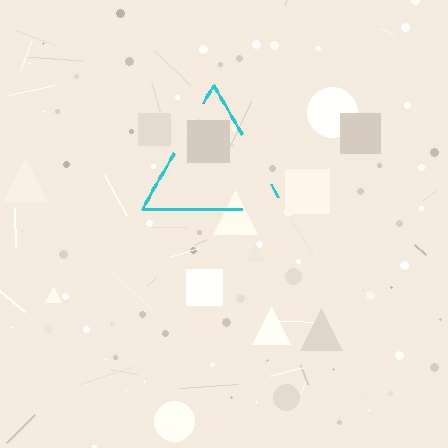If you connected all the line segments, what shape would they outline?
They would outline a triangle.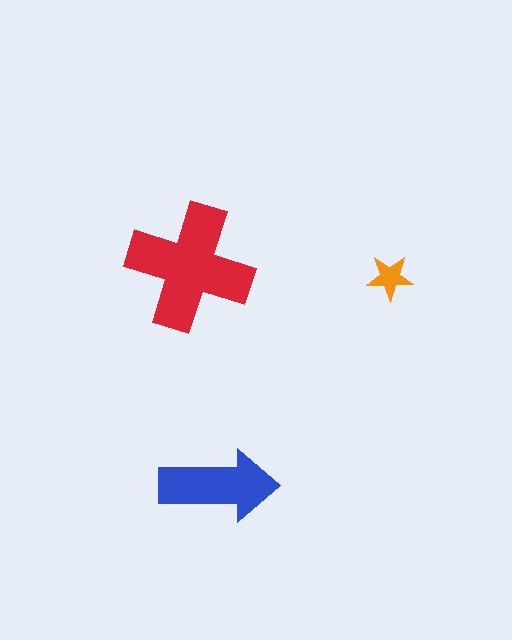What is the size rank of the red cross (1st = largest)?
1st.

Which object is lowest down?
The blue arrow is bottommost.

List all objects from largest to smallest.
The red cross, the blue arrow, the orange star.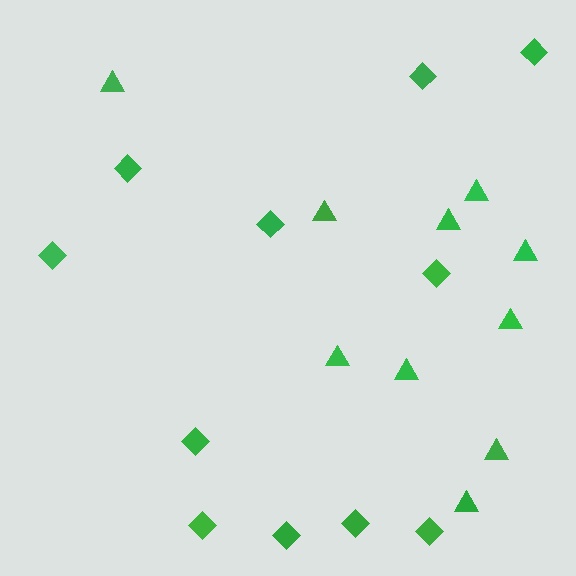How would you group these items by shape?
There are 2 groups: one group of diamonds (11) and one group of triangles (10).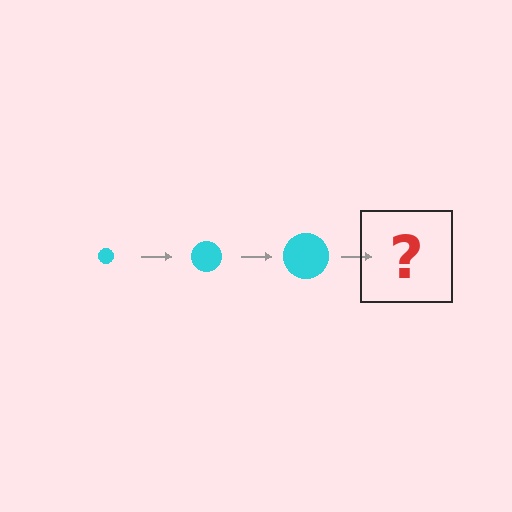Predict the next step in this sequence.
The next step is a cyan circle, larger than the previous one.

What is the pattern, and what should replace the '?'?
The pattern is that the circle gets progressively larger each step. The '?' should be a cyan circle, larger than the previous one.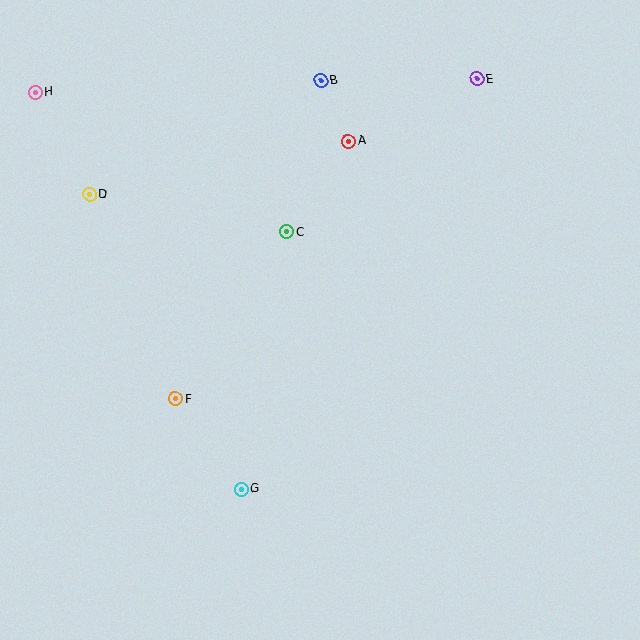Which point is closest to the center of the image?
Point C at (286, 232) is closest to the center.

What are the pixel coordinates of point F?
Point F is at (175, 399).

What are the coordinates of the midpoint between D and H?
The midpoint between D and H is at (62, 143).